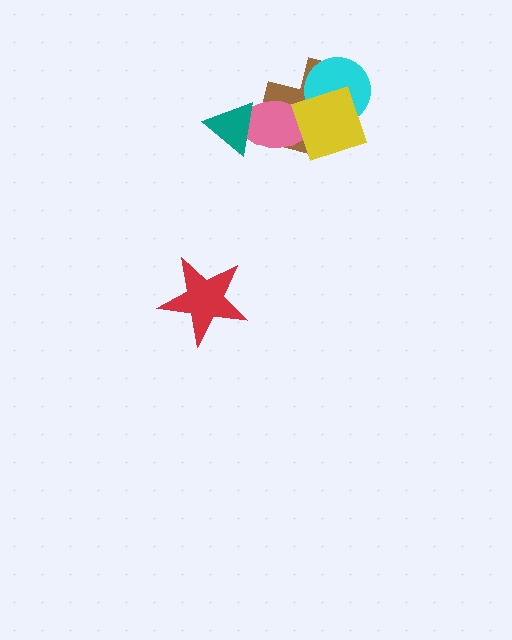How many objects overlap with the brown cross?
3 objects overlap with the brown cross.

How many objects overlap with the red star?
0 objects overlap with the red star.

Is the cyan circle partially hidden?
Yes, it is partially covered by another shape.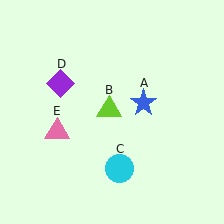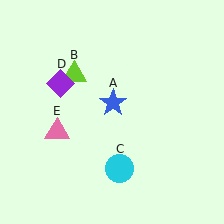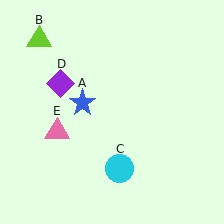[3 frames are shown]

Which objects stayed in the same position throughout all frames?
Cyan circle (object C) and purple diamond (object D) and pink triangle (object E) remained stationary.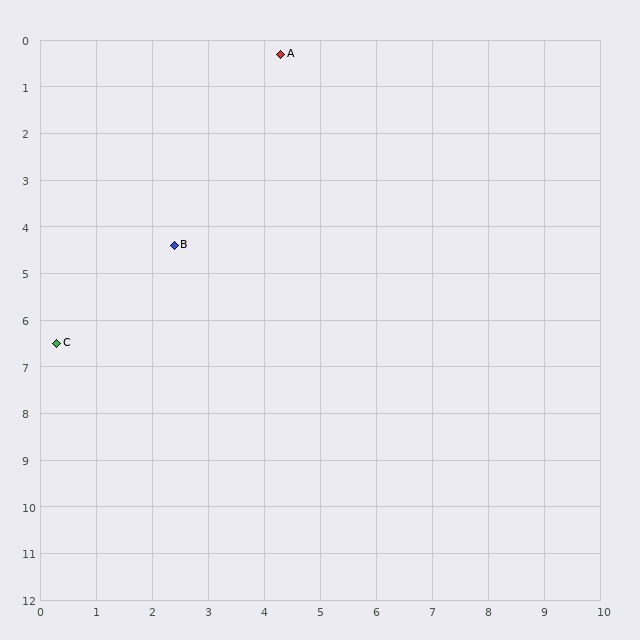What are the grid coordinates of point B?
Point B is at approximately (2.4, 4.4).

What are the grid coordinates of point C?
Point C is at approximately (0.3, 6.5).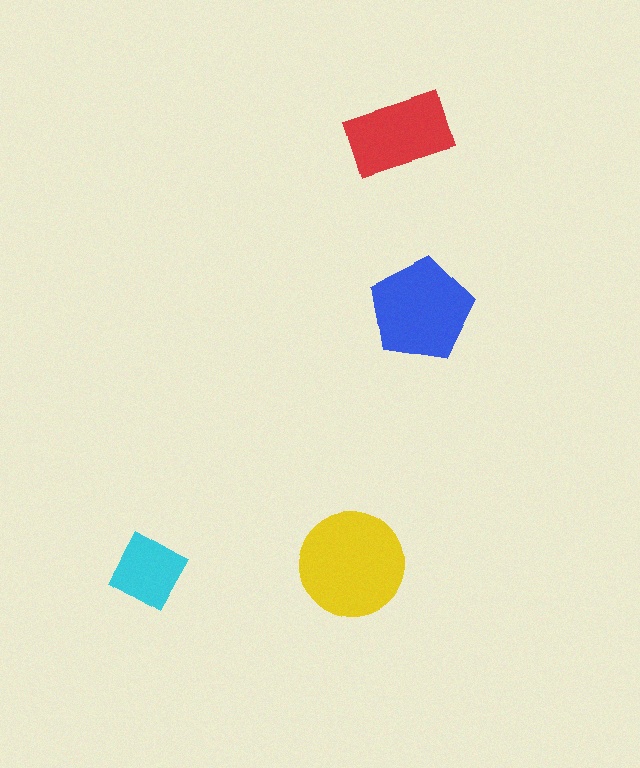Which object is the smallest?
The cyan square.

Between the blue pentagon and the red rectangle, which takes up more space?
The blue pentagon.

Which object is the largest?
The yellow circle.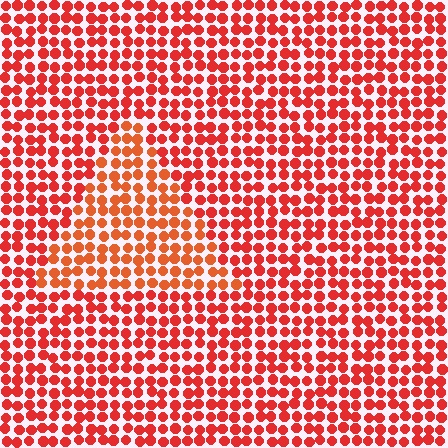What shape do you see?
I see a triangle.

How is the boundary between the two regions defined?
The boundary is defined purely by a slight shift in hue (about 18 degrees). Spacing, size, and orientation are identical on both sides.